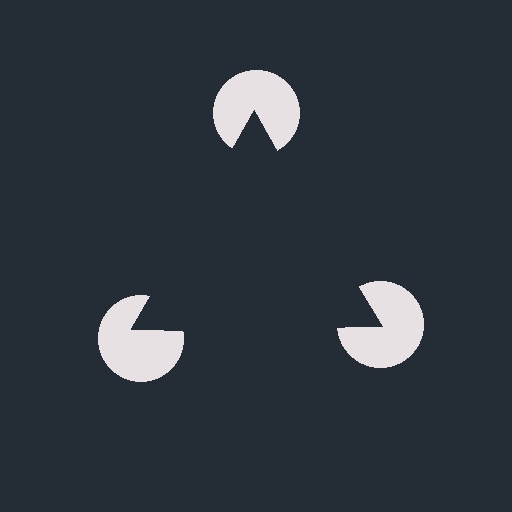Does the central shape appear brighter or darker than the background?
It typically appears slightly darker than the background, even though no actual brightness change is drawn.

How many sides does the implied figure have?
3 sides.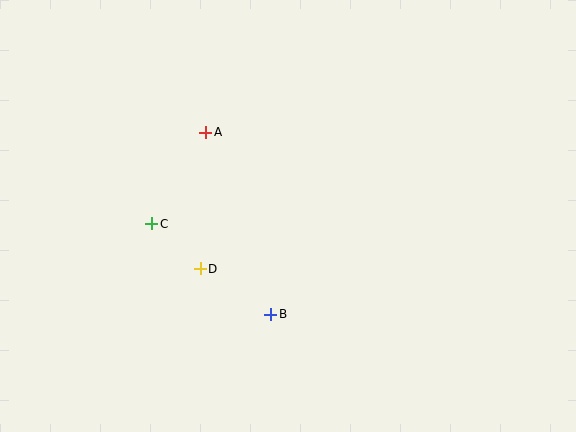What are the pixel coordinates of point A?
Point A is at (206, 132).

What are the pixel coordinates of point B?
Point B is at (271, 314).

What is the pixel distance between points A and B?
The distance between A and B is 193 pixels.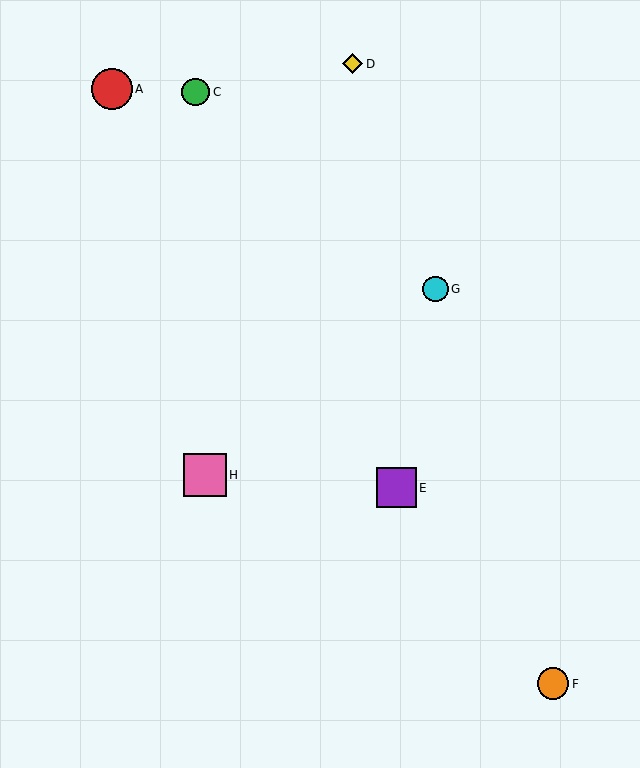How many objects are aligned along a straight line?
3 objects (B, G, H) are aligned along a straight line.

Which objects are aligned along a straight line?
Objects B, G, H are aligned along a straight line.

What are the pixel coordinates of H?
Object H is at (205, 475).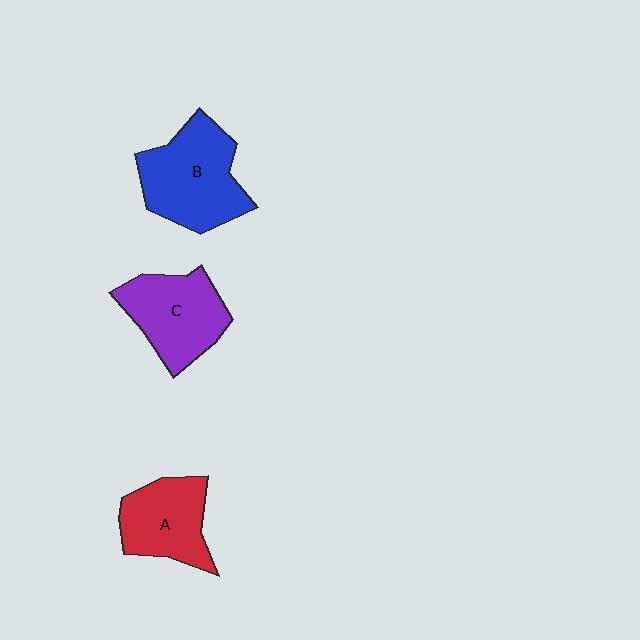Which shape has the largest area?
Shape B (blue).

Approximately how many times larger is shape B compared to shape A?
Approximately 1.3 times.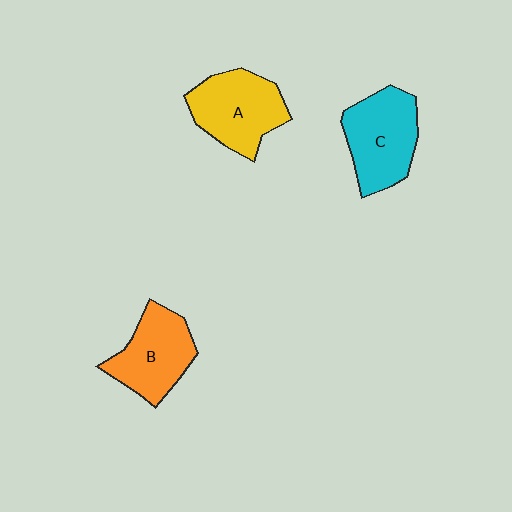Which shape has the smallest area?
Shape B (orange).